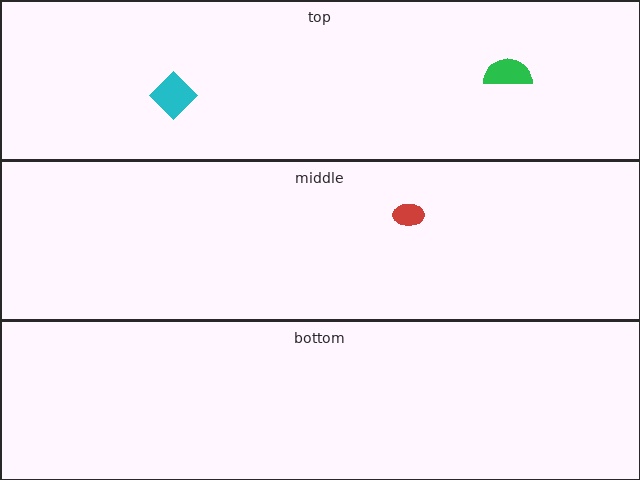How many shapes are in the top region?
2.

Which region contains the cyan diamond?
The top region.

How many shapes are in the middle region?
1.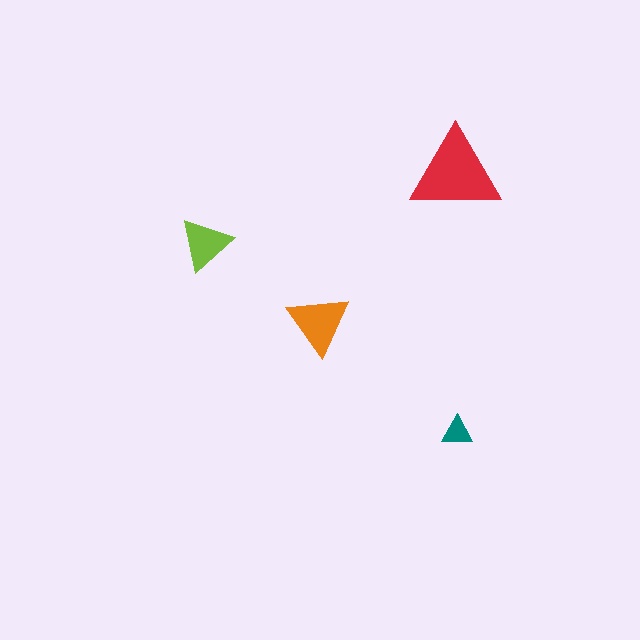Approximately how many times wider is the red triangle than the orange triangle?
About 1.5 times wider.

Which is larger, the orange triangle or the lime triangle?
The orange one.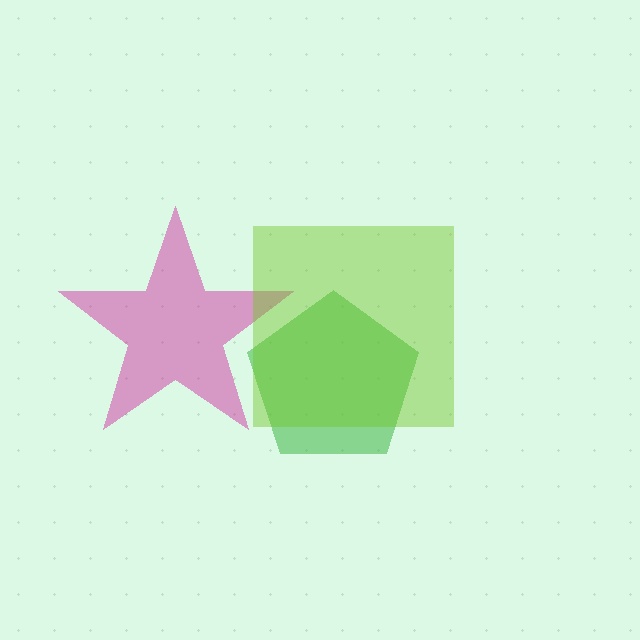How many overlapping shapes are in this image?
There are 3 overlapping shapes in the image.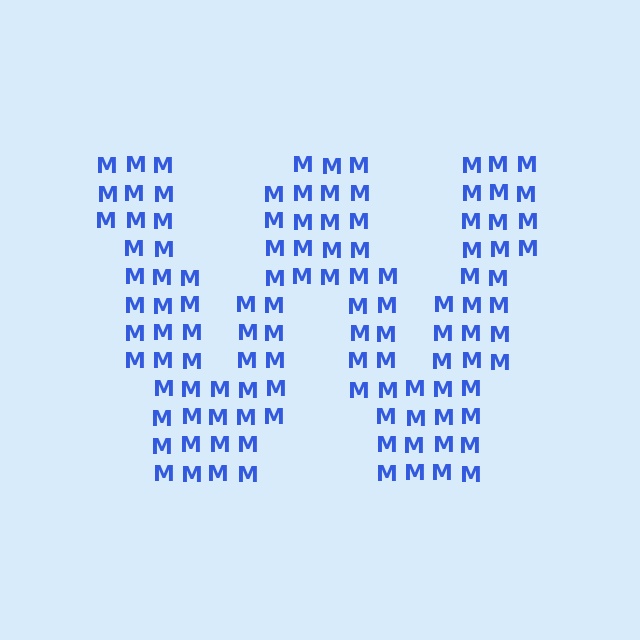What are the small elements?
The small elements are letter M's.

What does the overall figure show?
The overall figure shows the letter W.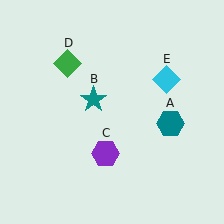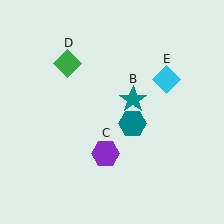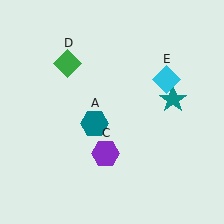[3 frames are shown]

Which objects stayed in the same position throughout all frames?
Purple hexagon (object C) and green diamond (object D) and cyan diamond (object E) remained stationary.